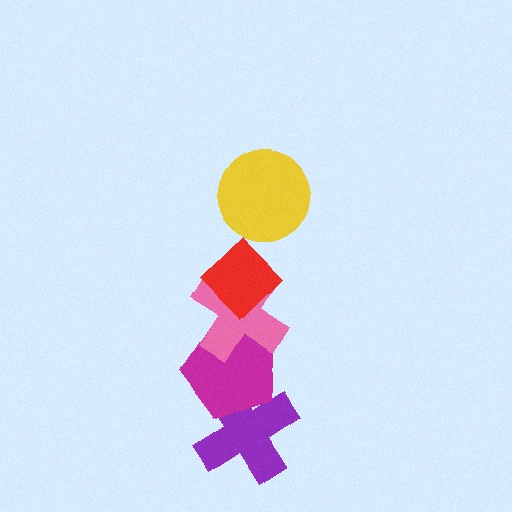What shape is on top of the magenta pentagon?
The pink cross is on top of the magenta pentagon.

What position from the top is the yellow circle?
The yellow circle is 1st from the top.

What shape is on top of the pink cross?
The red diamond is on top of the pink cross.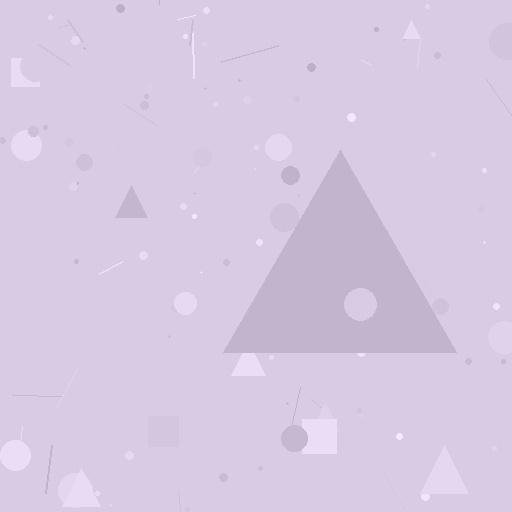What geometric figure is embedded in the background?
A triangle is embedded in the background.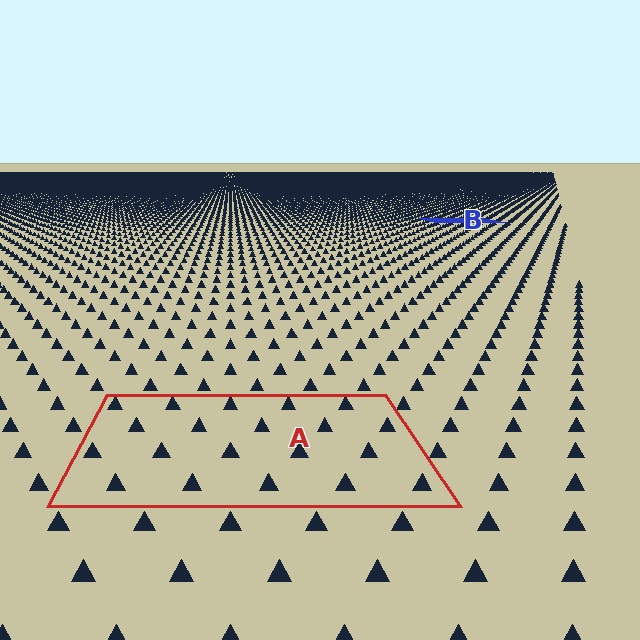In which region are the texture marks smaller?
The texture marks are smaller in region B, because it is farther away.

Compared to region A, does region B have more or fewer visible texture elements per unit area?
Region B has more texture elements per unit area — they are packed more densely because it is farther away.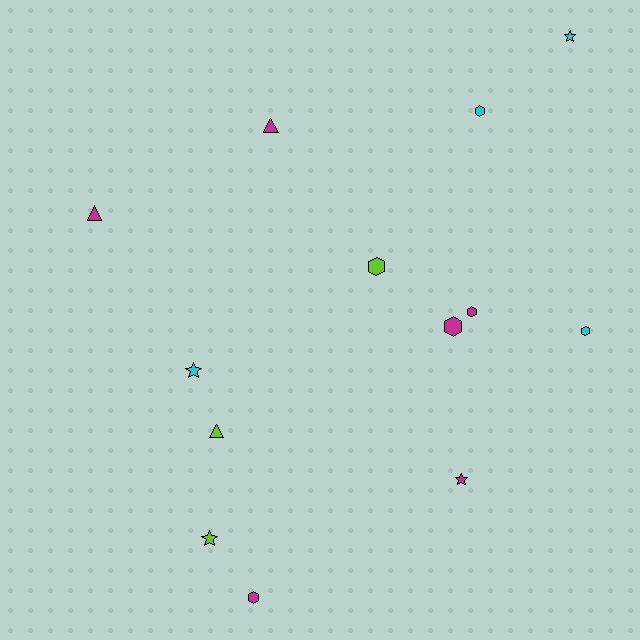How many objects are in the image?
There are 13 objects.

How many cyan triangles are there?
There are no cyan triangles.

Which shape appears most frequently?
Hexagon, with 6 objects.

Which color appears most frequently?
Magenta, with 6 objects.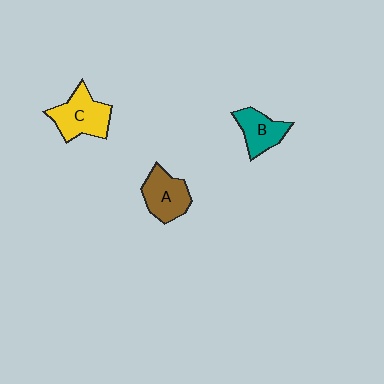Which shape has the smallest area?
Shape B (teal).